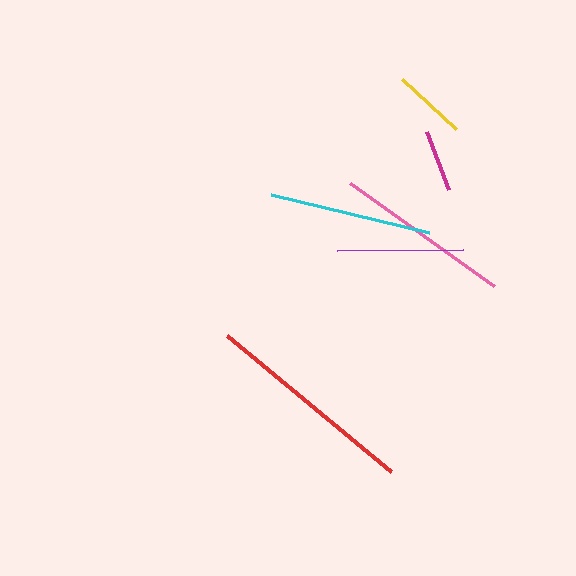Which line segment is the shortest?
The magenta line is the shortest at approximately 62 pixels.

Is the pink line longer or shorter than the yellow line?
The pink line is longer than the yellow line.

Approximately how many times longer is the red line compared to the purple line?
The red line is approximately 1.7 times the length of the purple line.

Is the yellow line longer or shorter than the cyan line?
The cyan line is longer than the yellow line.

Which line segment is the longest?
The red line is the longest at approximately 213 pixels.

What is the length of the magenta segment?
The magenta segment is approximately 62 pixels long.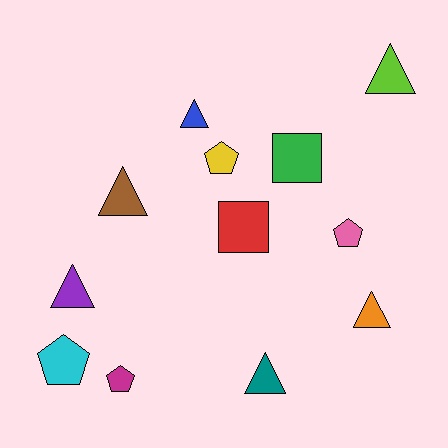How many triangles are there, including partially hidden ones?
There are 6 triangles.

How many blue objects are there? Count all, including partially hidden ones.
There is 1 blue object.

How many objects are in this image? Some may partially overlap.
There are 12 objects.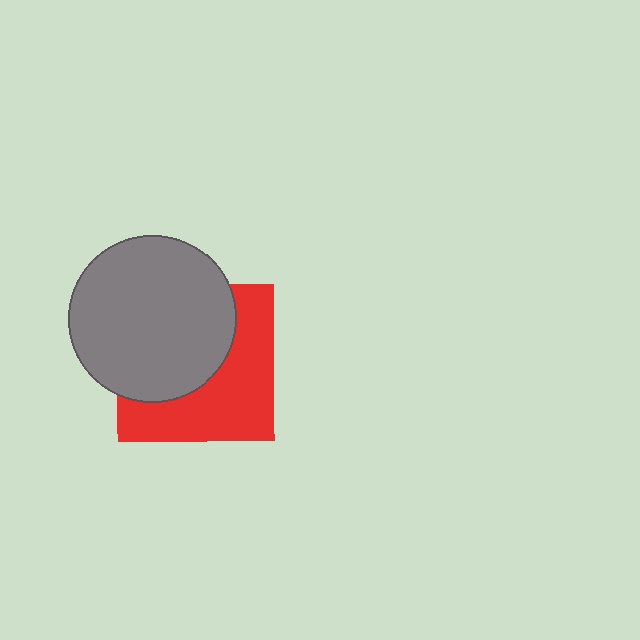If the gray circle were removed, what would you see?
You would see the complete red square.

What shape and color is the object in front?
The object in front is a gray circle.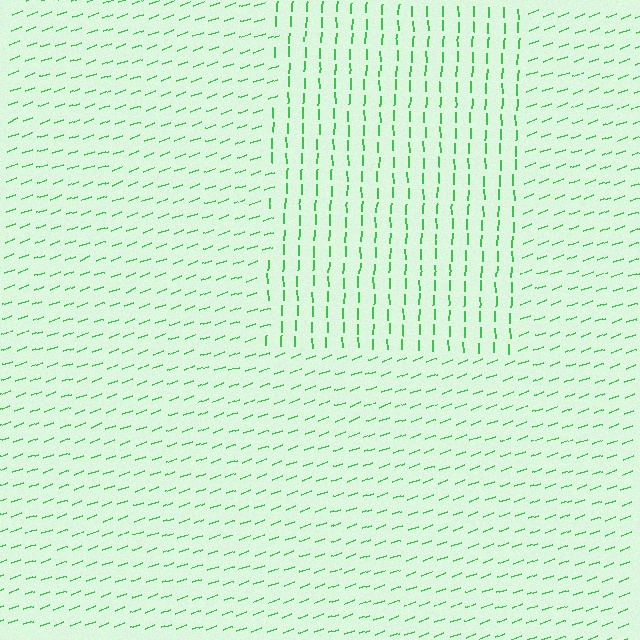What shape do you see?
I see a rectangle.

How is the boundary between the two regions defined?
The boundary is defined purely by a change in line orientation (approximately 70 degrees difference). All lines are the same color and thickness.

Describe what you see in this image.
The image is filled with small green line segments. A rectangle region in the image has lines oriented differently from the surrounding lines, creating a visible texture boundary.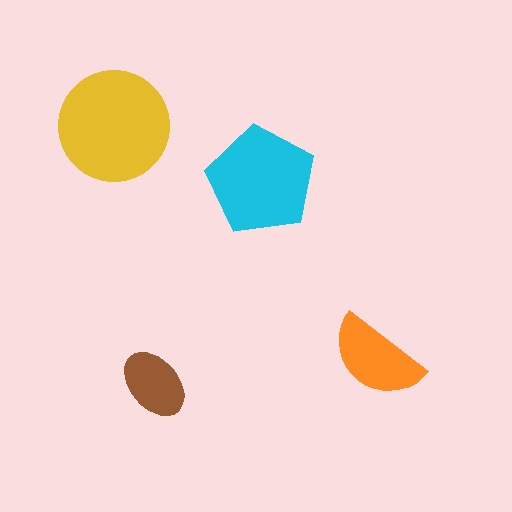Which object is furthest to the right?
The orange semicircle is rightmost.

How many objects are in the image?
There are 4 objects in the image.